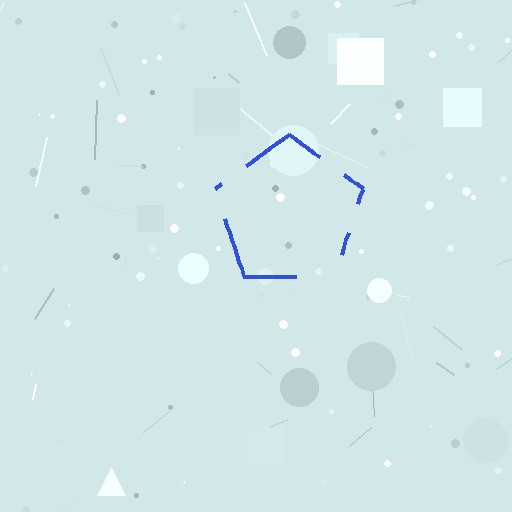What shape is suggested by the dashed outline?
The dashed outline suggests a pentagon.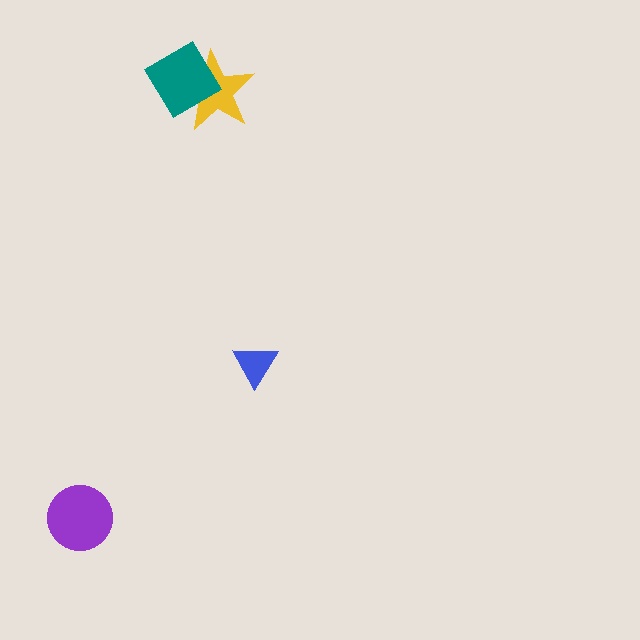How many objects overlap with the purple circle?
0 objects overlap with the purple circle.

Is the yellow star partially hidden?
Yes, it is partially covered by another shape.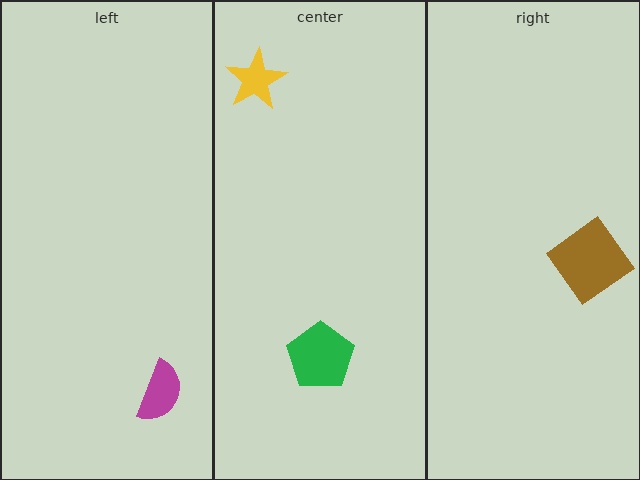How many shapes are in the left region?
1.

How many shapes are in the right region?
1.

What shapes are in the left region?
The magenta semicircle.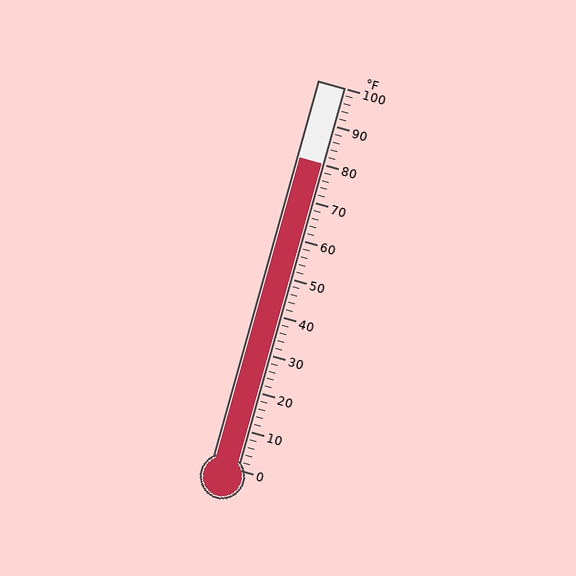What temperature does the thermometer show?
The thermometer shows approximately 80°F.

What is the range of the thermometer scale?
The thermometer scale ranges from 0°F to 100°F.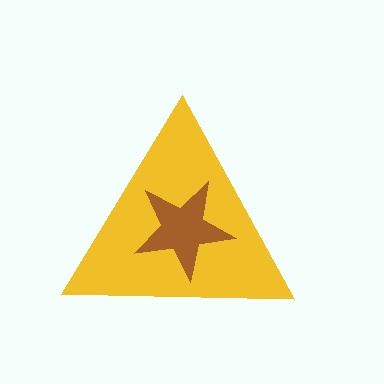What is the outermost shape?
The yellow triangle.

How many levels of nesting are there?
2.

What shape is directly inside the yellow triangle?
The brown star.